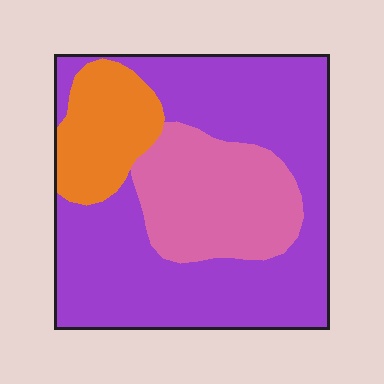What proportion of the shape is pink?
Pink takes up between a sixth and a third of the shape.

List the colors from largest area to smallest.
From largest to smallest: purple, pink, orange.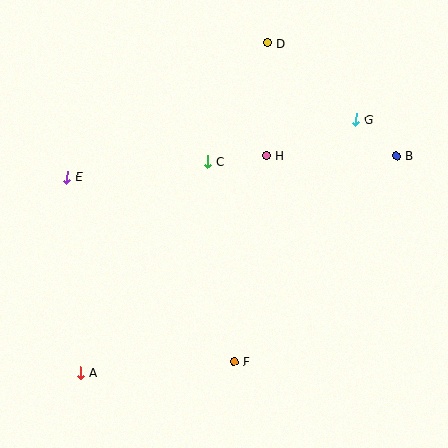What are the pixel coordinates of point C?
Point C is at (208, 162).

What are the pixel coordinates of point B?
Point B is at (397, 156).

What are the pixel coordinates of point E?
Point E is at (67, 177).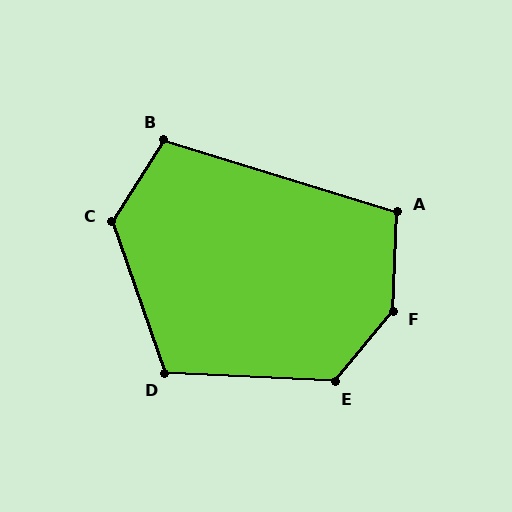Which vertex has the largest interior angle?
F, at approximately 142 degrees.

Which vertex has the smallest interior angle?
A, at approximately 105 degrees.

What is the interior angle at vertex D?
Approximately 112 degrees (obtuse).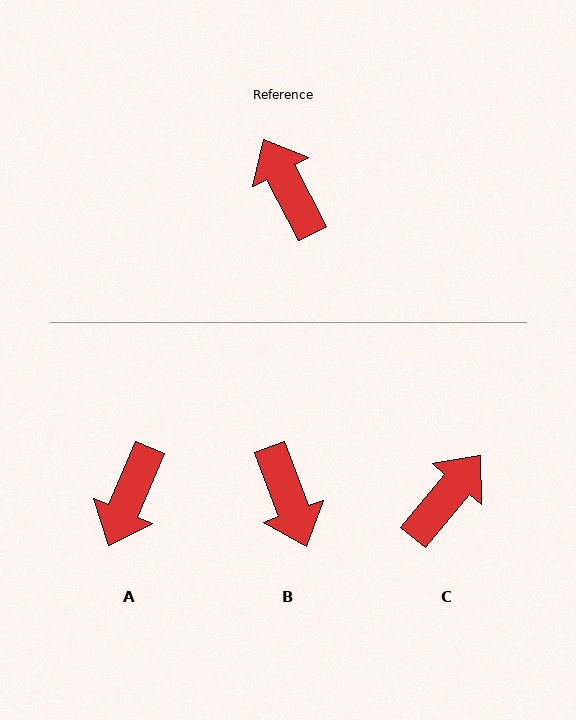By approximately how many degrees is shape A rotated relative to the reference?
Approximately 130 degrees counter-clockwise.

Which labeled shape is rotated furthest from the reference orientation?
B, about 173 degrees away.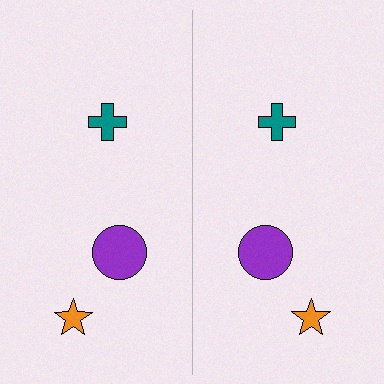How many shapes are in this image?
There are 6 shapes in this image.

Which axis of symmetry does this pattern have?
The pattern has a vertical axis of symmetry running through the center of the image.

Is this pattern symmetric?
Yes, this pattern has bilateral (reflection) symmetry.